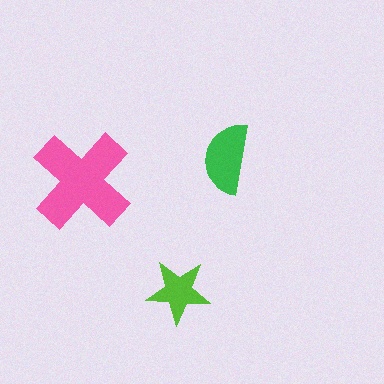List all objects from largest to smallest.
The pink cross, the green semicircle, the lime star.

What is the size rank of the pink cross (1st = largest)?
1st.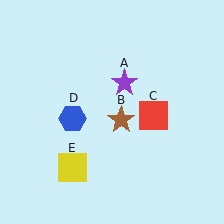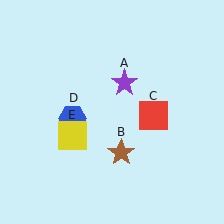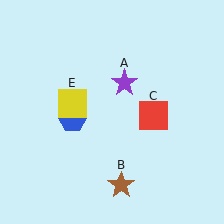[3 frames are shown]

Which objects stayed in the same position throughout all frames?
Purple star (object A) and red square (object C) and blue hexagon (object D) remained stationary.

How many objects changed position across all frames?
2 objects changed position: brown star (object B), yellow square (object E).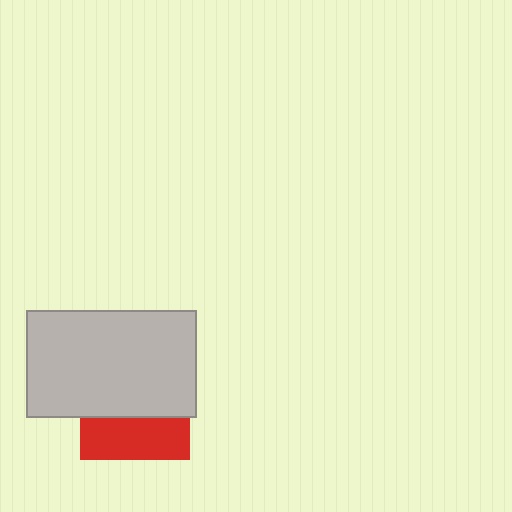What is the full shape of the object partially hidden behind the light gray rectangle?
The partially hidden object is a red square.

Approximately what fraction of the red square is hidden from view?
Roughly 62% of the red square is hidden behind the light gray rectangle.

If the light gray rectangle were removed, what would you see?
You would see the complete red square.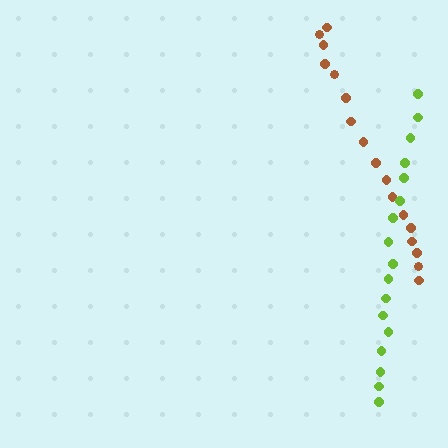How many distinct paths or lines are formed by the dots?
There are 2 distinct paths.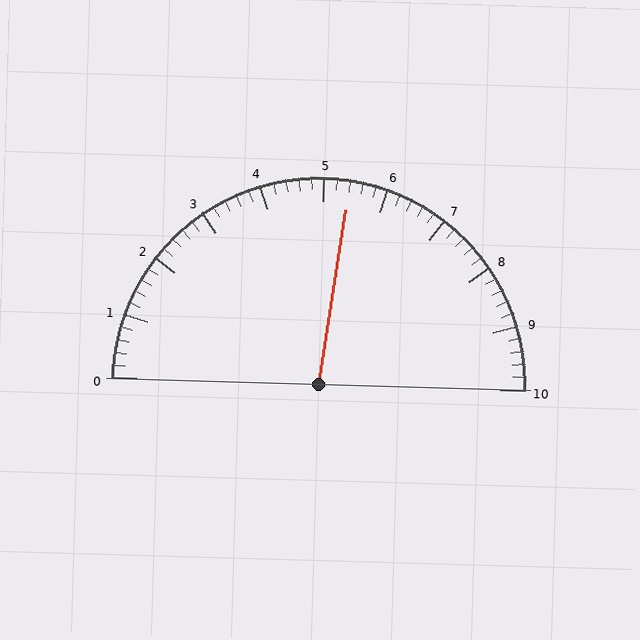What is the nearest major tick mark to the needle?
The nearest major tick mark is 5.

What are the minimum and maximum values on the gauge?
The gauge ranges from 0 to 10.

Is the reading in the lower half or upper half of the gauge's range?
The reading is in the upper half of the range (0 to 10).